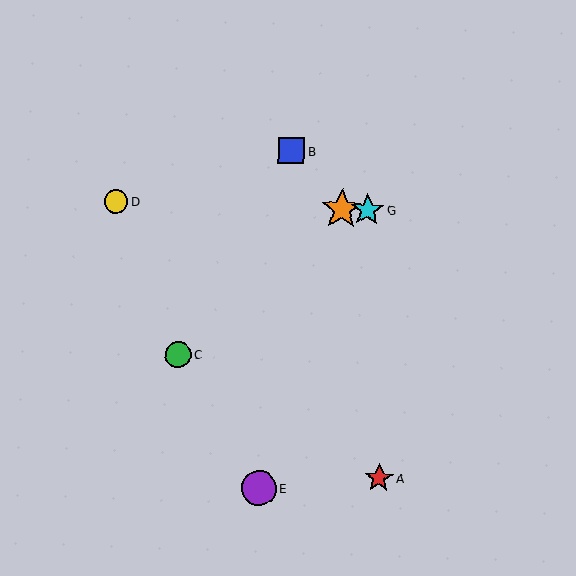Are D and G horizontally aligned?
Yes, both are at y≈201.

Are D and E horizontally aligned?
No, D is at y≈201 and E is at y≈488.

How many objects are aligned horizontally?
3 objects (D, F, G) are aligned horizontally.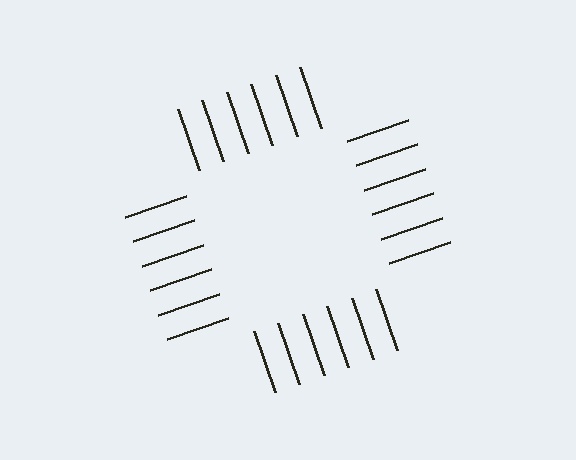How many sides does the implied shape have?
4 sides — the line-ends trace a square.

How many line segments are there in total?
24 — 6 along each of the 4 edges.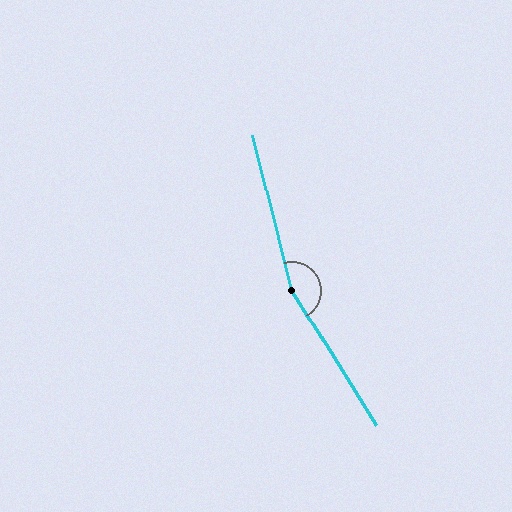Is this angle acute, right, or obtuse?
It is obtuse.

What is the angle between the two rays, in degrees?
Approximately 162 degrees.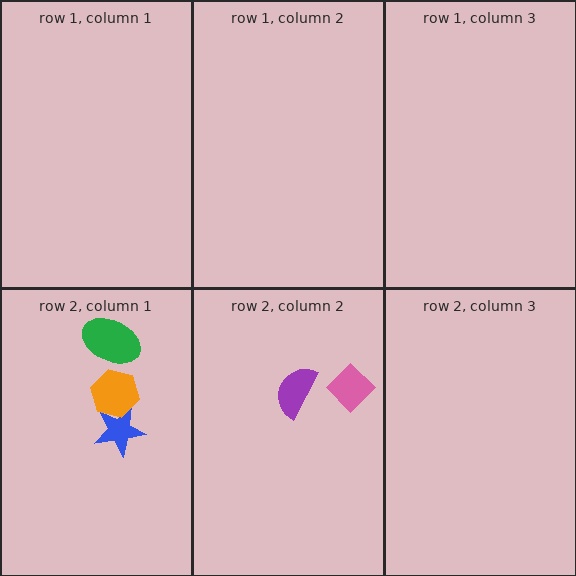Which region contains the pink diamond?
The row 2, column 2 region.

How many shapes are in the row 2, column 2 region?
2.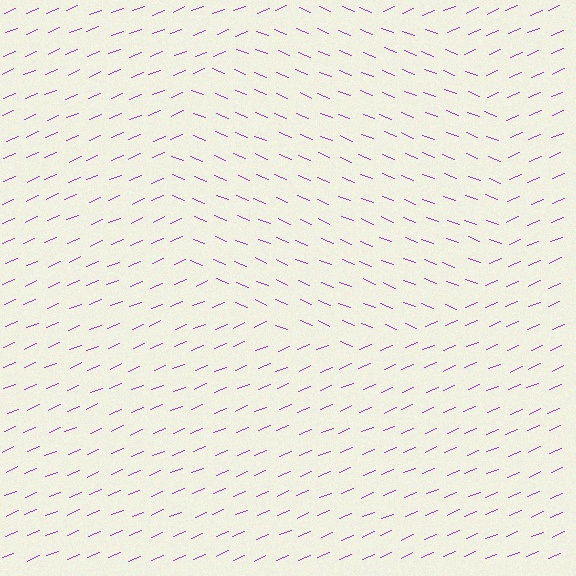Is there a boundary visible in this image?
Yes, there is a texture boundary formed by a change in line orientation.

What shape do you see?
I see a circle.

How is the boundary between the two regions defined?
The boundary is defined purely by a change in line orientation (approximately 45 degrees difference). All lines are the same color and thickness.